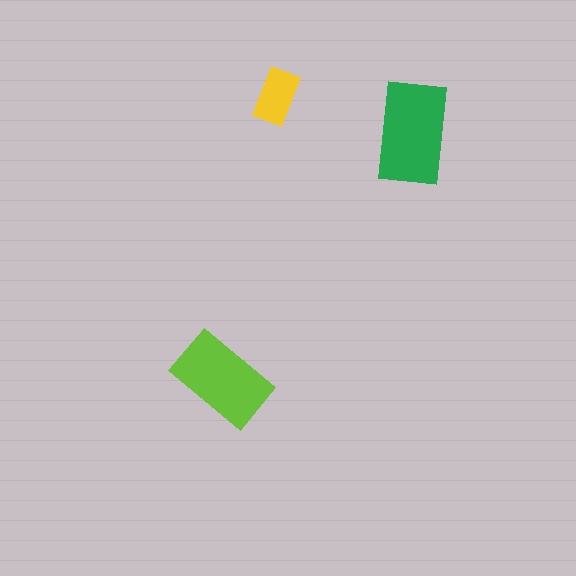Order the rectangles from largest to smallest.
the green one, the lime one, the yellow one.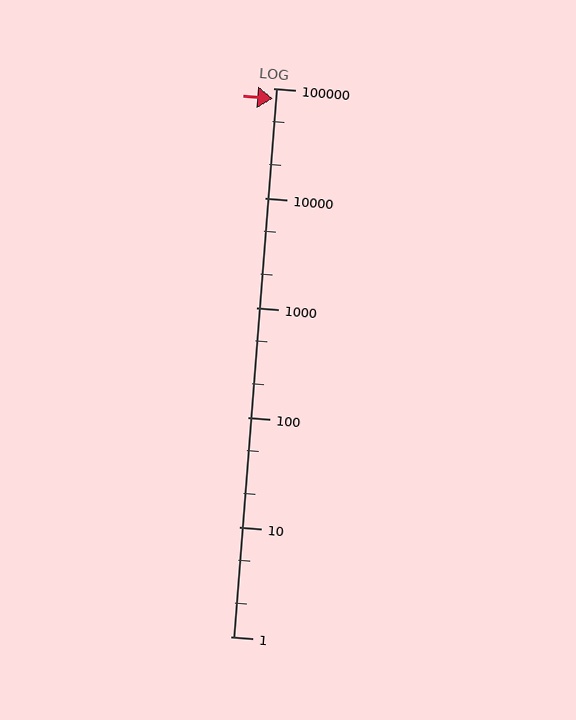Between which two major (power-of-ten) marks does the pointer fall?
The pointer is between 10000 and 100000.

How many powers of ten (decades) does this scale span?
The scale spans 5 decades, from 1 to 100000.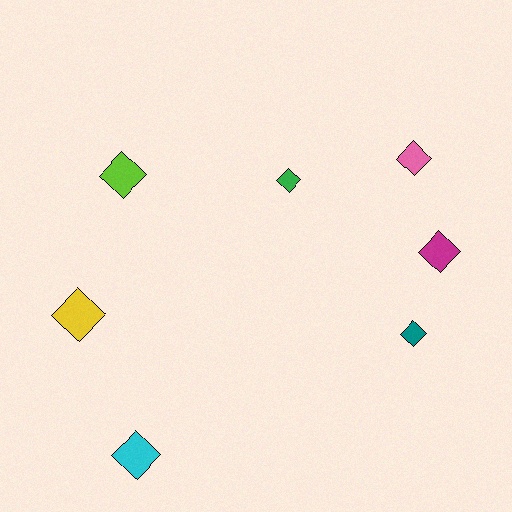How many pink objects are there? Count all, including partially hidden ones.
There is 1 pink object.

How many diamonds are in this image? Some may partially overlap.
There are 7 diamonds.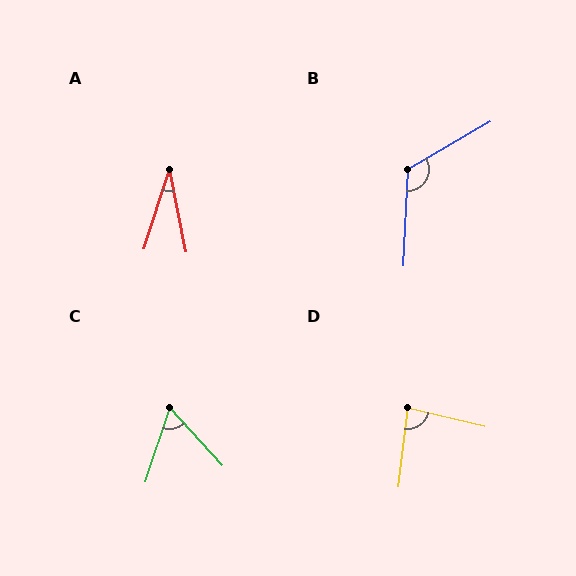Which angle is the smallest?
A, at approximately 29 degrees.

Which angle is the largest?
B, at approximately 123 degrees.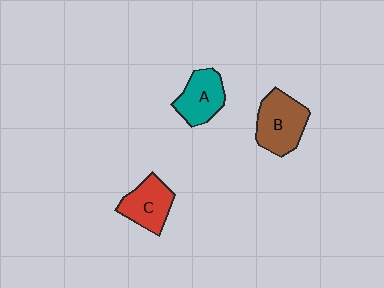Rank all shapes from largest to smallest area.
From largest to smallest: B (brown), C (red), A (teal).